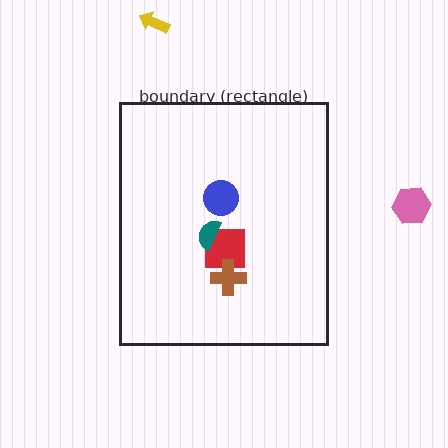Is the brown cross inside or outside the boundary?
Inside.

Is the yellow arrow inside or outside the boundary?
Outside.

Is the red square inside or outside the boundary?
Inside.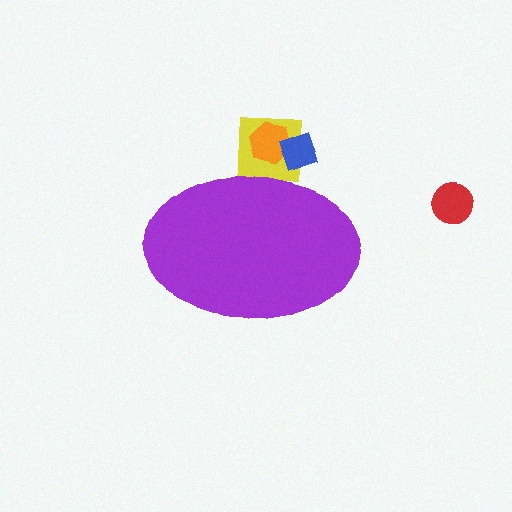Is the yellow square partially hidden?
Yes, the yellow square is partially hidden behind the purple ellipse.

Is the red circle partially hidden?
No, the red circle is fully visible.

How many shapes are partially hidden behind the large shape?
3 shapes are partially hidden.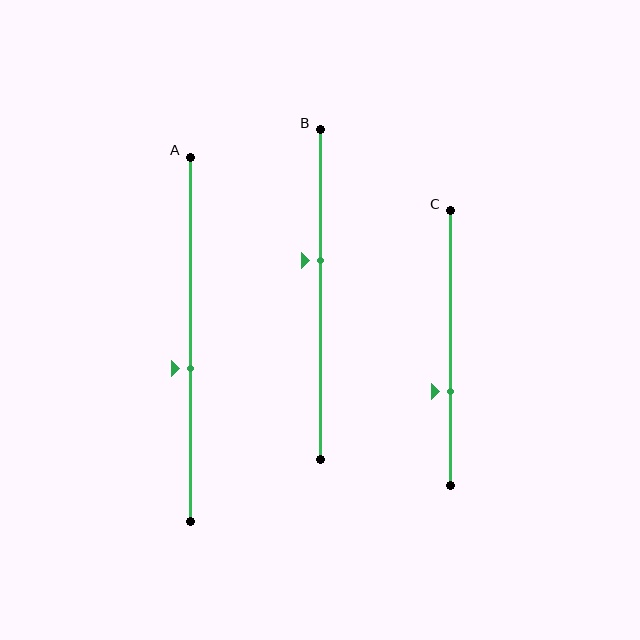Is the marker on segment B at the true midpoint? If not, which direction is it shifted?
No, the marker on segment B is shifted upward by about 10% of the segment length.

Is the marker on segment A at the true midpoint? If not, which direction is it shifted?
No, the marker on segment A is shifted downward by about 8% of the segment length.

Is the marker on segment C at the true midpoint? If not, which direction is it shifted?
No, the marker on segment C is shifted downward by about 16% of the segment length.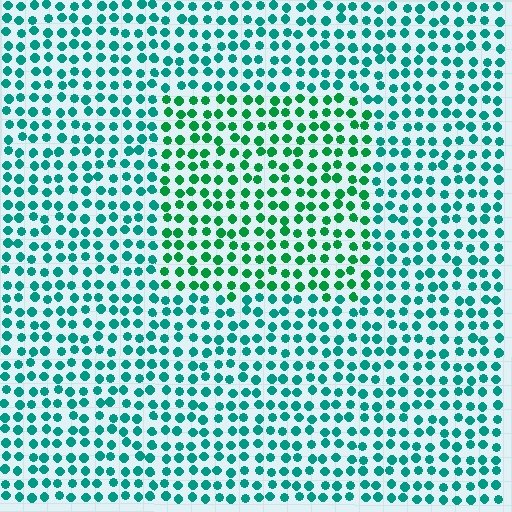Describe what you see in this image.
The image is filled with small teal elements in a uniform arrangement. A rectangle-shaped region is visible where the elements are tinted to a slightly different hue, forming a subtle color boundary.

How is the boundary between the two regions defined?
The boundary is defined purely by a slight shift in hue (about 30 degrees). Spacing, size, and orientation are identical on both sides.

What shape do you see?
I see a rectangle.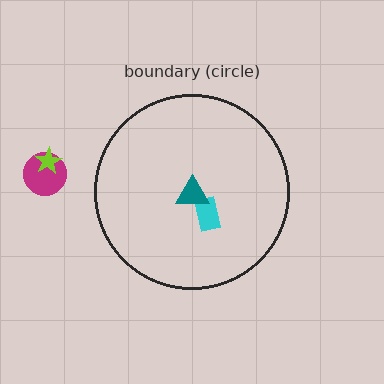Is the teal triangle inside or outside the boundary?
Inside.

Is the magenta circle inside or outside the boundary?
Outside.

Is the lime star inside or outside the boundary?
Outside.